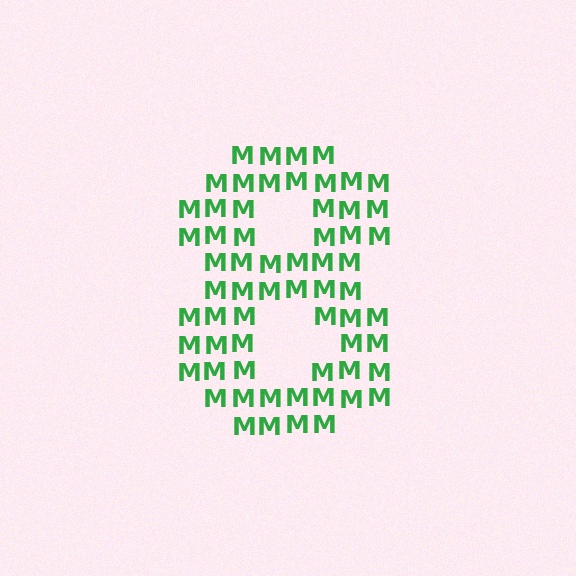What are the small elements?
The small elements are letter M's.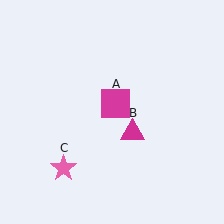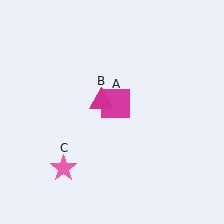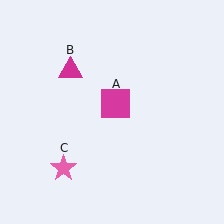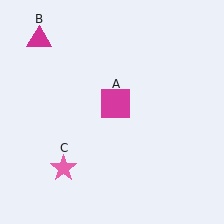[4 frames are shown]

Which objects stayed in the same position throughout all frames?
Magenta square (object A) and pink star (object C) remained stationary.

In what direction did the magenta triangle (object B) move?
The magenta triangle (object B) moved up and to the left.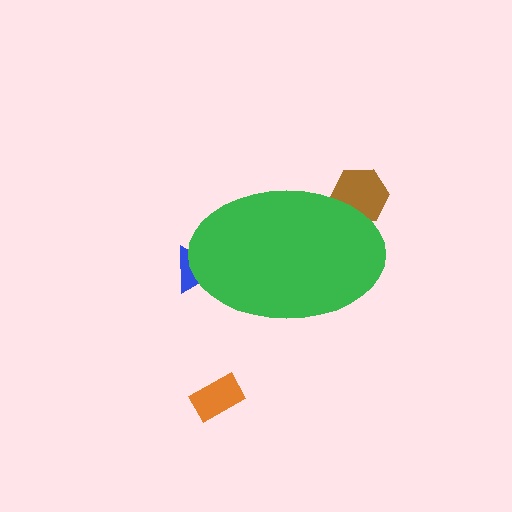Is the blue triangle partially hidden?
Yes, the blue triangle is partially hidden behind the green ellipse.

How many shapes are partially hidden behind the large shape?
2 shapes are partially hidden.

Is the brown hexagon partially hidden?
Yes, the brown hexagon is partially hidden behind the green ellipse.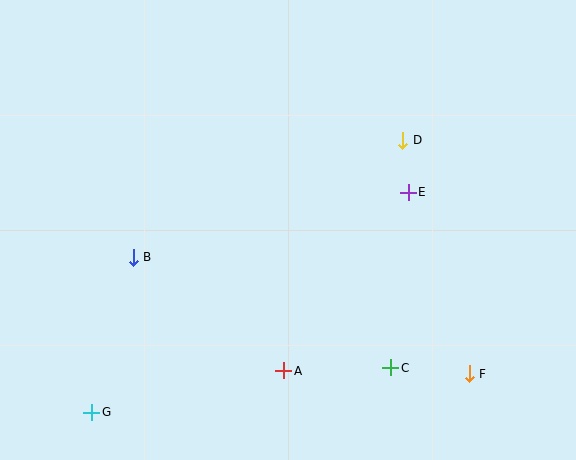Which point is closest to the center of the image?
Point E at (408, 192) is closest to the center.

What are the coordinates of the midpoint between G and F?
The midpoint between G and F is at (280, 393).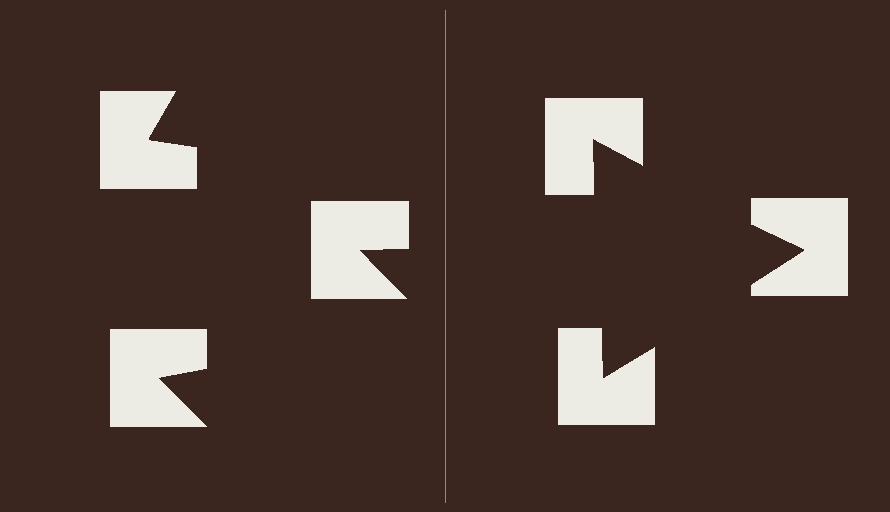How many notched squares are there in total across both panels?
6 — 3 on each side.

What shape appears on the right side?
An illusory triangle.